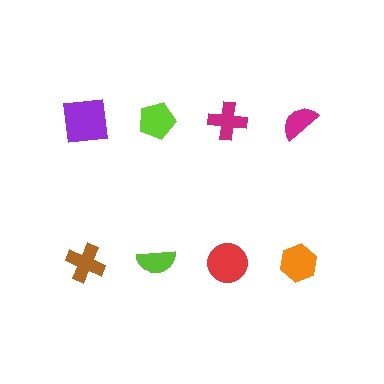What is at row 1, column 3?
A magenta cross.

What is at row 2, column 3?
A red circle.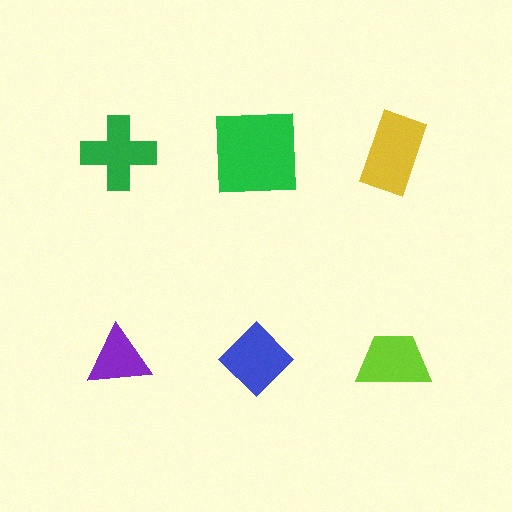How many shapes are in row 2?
3 shapes.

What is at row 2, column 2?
A blue diamond.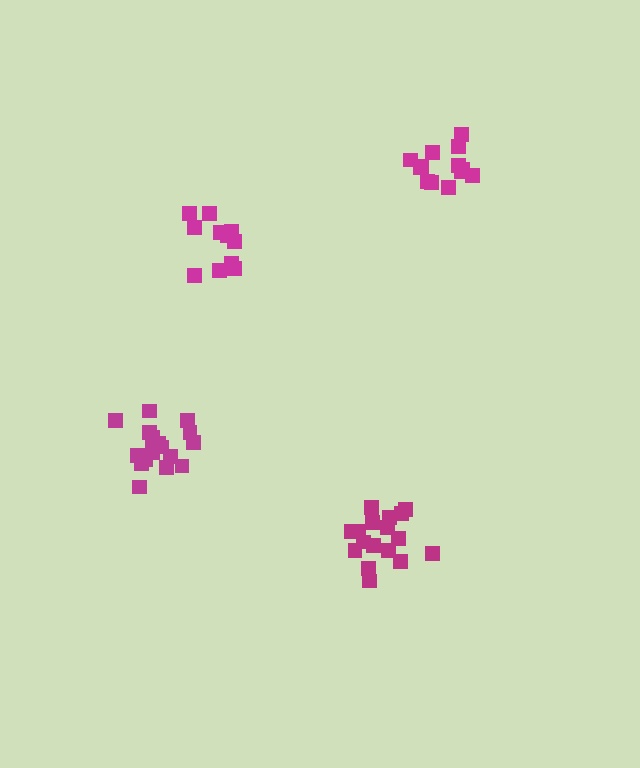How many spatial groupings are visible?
There are 4 spatial groupings.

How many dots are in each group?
Group 1: 17 dots, Group 2: 13 dots, Group 3: 17 dots, Group 4: 11 dots (58 total).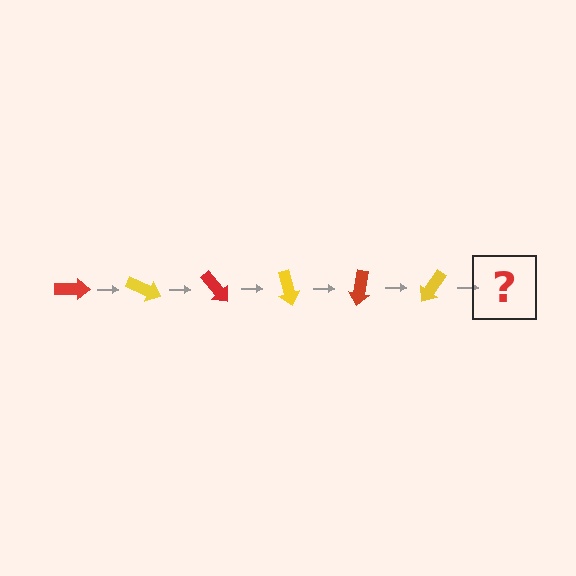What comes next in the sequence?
The next element should be a red arrow, rotated 150 degrees from the start.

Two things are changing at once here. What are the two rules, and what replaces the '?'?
The two rules are that it rotates 25 degrees each step and the color cycles through red and yellow. The '?' should be a red arrow, rotated 150 degrees from the start.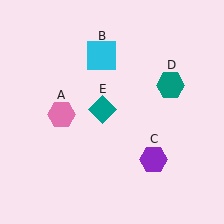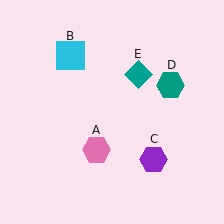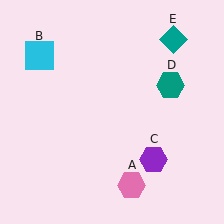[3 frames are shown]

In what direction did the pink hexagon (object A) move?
The pink hexagon (object A) moved down and to the right.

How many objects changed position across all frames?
3 objects changed position: pink hexagon (object A), cyan square (object B), teal diamond (object E).